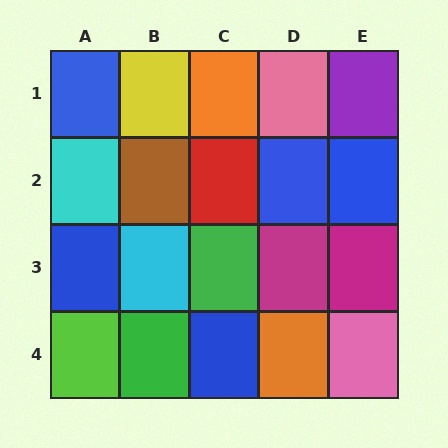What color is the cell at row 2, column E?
Blue.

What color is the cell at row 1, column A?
Blue.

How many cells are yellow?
1 cell is yellow.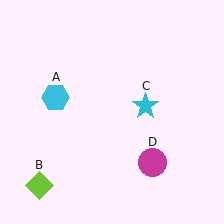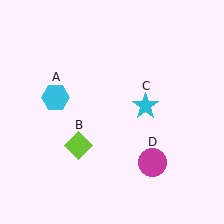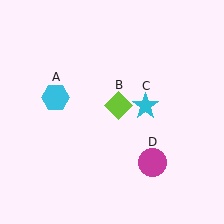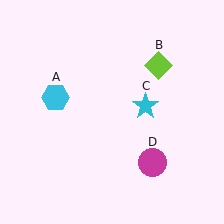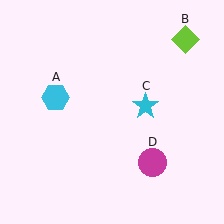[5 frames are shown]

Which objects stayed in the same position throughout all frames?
Cyan hexagon (object A) and cyan star (object C) and magenta circle (object D) remained stationary.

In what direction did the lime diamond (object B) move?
The lime diamond (object B) moved up and to the right.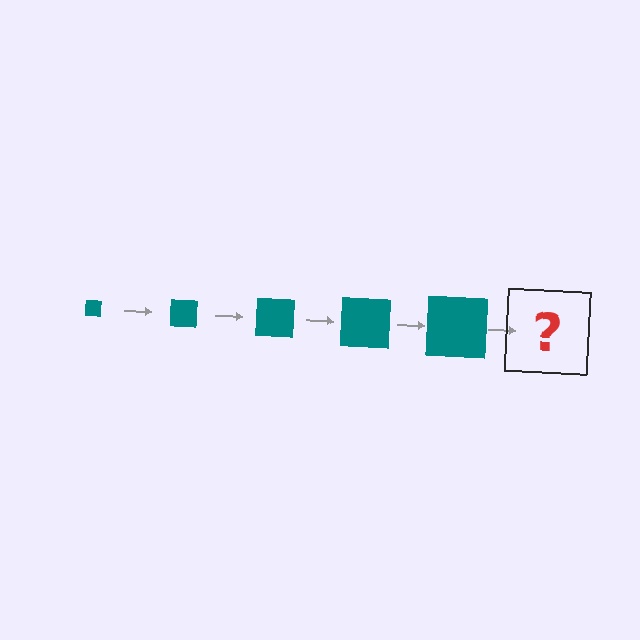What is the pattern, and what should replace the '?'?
The pattern is that the square gets progressively larger each step. The '?' should be a teal square, larger than the previous one.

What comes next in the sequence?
The next element should be a teal square, larger than the previous one.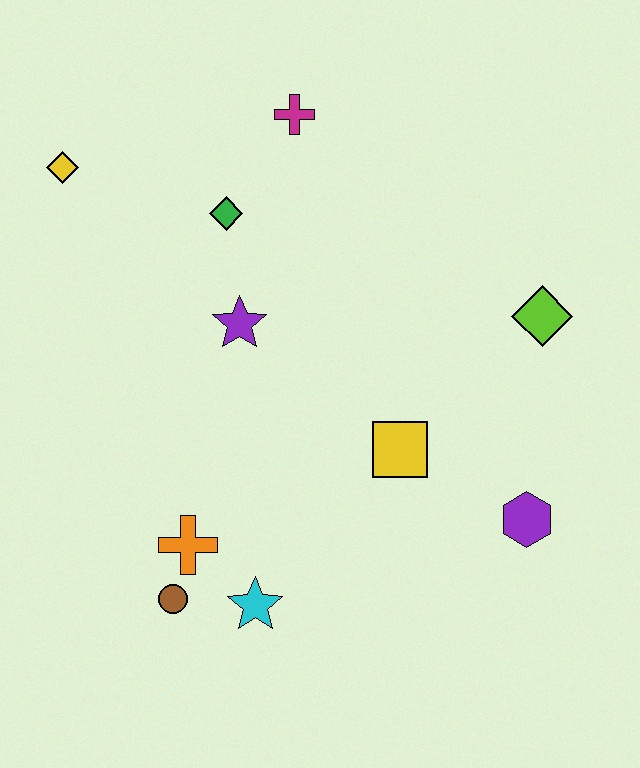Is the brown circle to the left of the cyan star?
Yes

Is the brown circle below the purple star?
Yes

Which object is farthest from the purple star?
The purple hexagon is farthest from the purple star.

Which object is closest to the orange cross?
The brown circle is closest to the orange cross.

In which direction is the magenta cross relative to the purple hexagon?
The magenta cross is above the purple hexagon.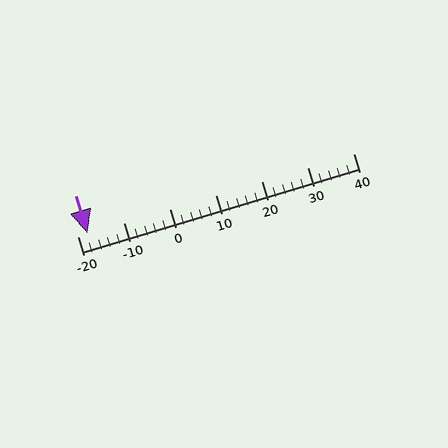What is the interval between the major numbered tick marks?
The major tick marks are spaced 10 units apart.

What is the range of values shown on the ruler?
The ruler shows values from -20 to 40.